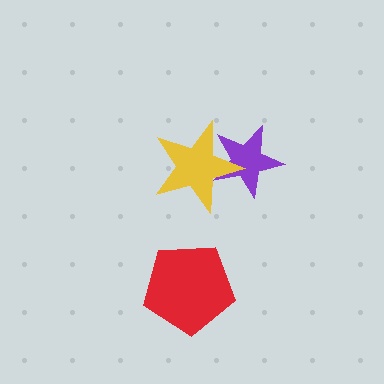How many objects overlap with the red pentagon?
0 objects overlap with the red pentagon.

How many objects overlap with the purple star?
1 object overlaps with the purple star.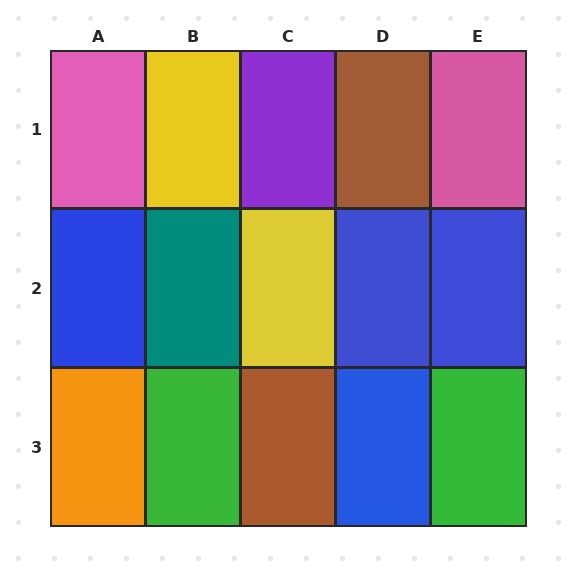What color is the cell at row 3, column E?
Green.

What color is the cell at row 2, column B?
Teal.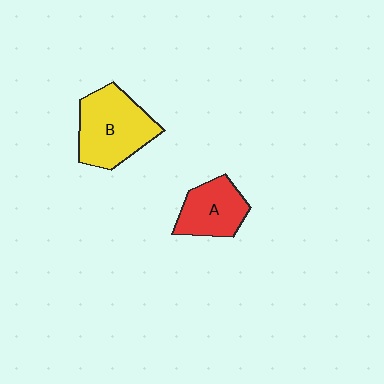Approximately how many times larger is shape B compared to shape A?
Approximately 1.5 times.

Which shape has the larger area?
Shape B (yellow).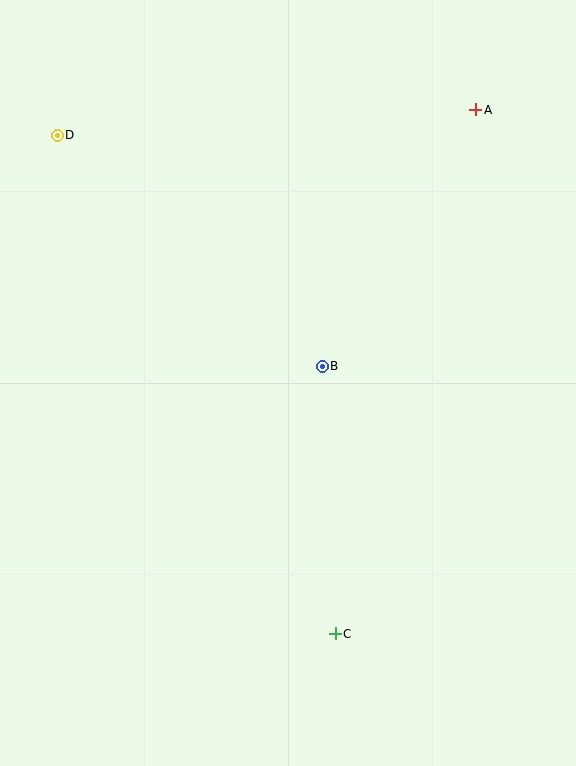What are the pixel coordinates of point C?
Point C is at (335, 634).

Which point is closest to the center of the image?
Point B at (322, 366) is closest to the center.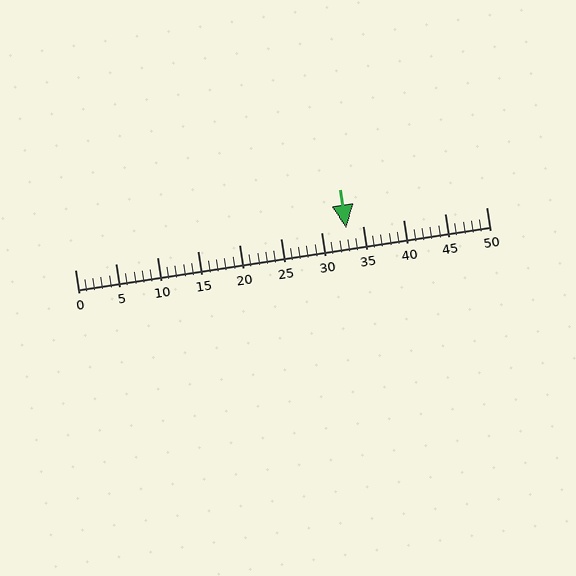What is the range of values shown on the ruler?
The ruler shows values from 0 to 50.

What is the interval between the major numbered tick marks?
The major tick marks are spaced 5 units apart.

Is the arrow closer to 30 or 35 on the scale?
The arrow is closer to 35.